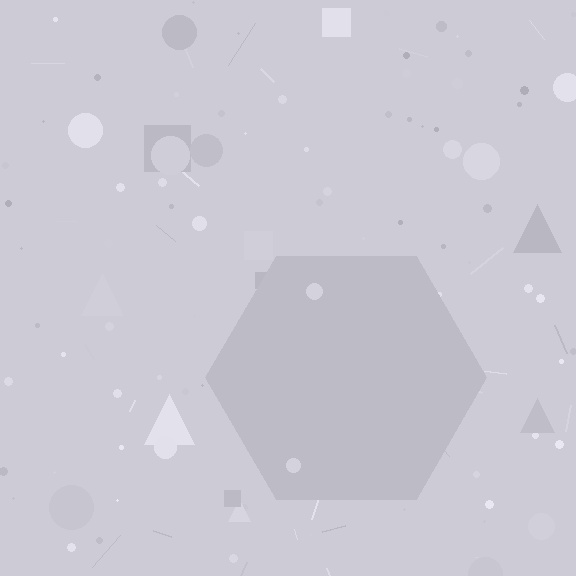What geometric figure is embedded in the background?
A hexagon is embedded in the background.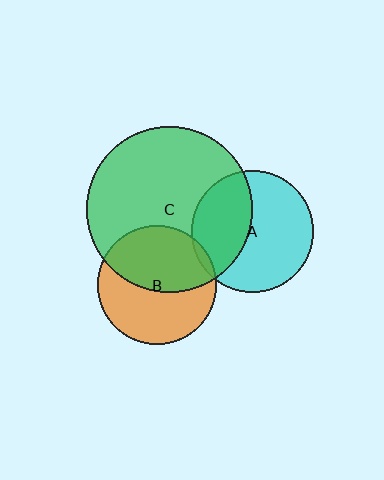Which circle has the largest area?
Circle C (green).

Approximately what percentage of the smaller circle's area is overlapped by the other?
Approximately 40%.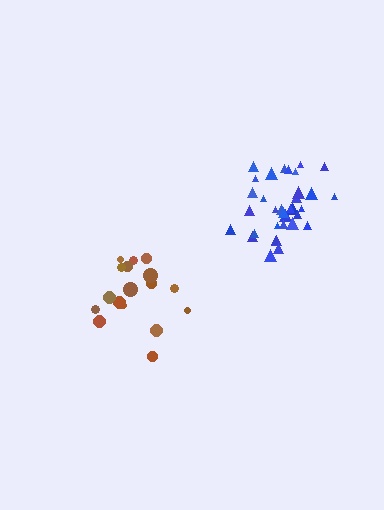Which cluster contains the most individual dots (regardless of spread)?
Blue (35).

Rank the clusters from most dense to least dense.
blue, brown.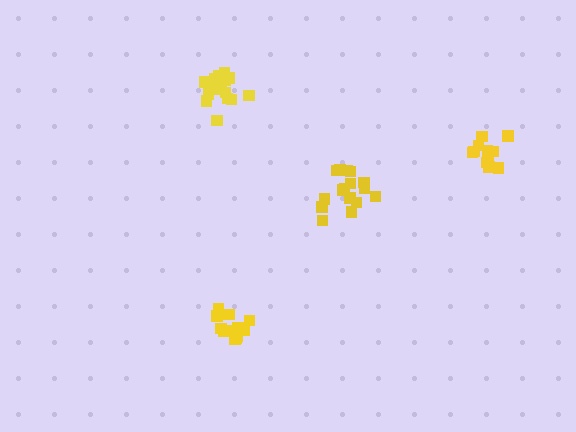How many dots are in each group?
Group 1: 12 dots, Group 2: 16 dots, Group 3: 11 dots, Group 4: 17 dots (56 total).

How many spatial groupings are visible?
There are 4 spatial groupings.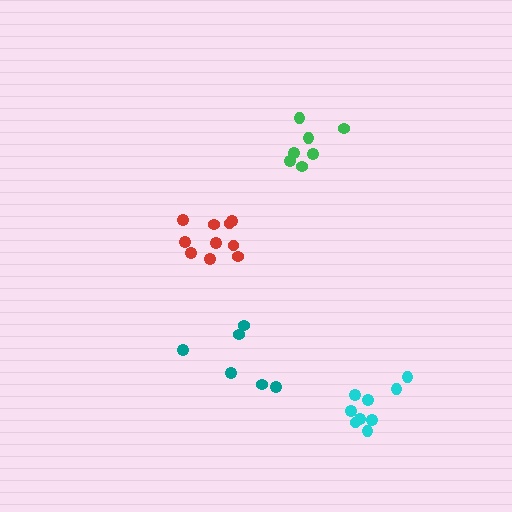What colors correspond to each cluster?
The clusters are colored: teal, green, red, cyan.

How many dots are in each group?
Group 1: 6 dots, Group 2: 7 dots, Group 3: 10 dots, Group 4: 9 dots (32 total).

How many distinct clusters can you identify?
There are 4 distinct clusters.